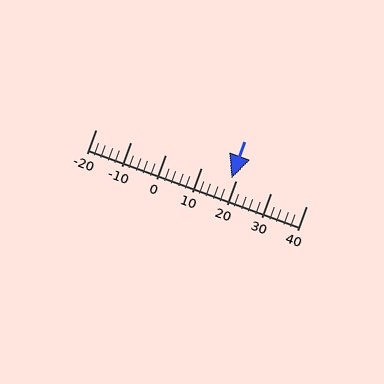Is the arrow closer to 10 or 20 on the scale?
The arrow is closer to 20.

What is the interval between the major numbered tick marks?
The major tick marks are spaced 10 units apart.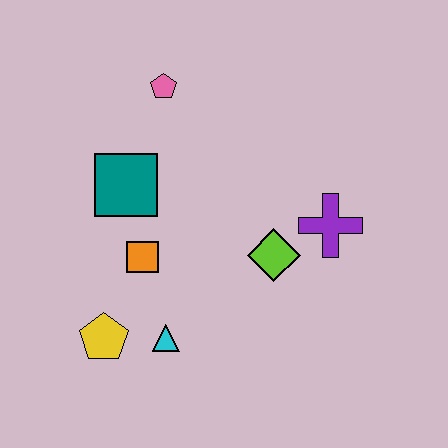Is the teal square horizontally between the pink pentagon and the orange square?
No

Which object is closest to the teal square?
The orange square is closest to the teal square.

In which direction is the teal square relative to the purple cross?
The teal square is to the left of the purple cross.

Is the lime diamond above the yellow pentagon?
Yes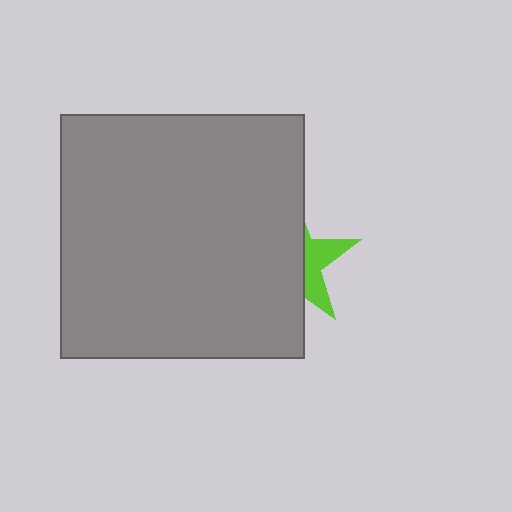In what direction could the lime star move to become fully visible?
The lime star could move right. That would shift it out from behind the gray square entirely.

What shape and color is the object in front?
The object in front is a gray square.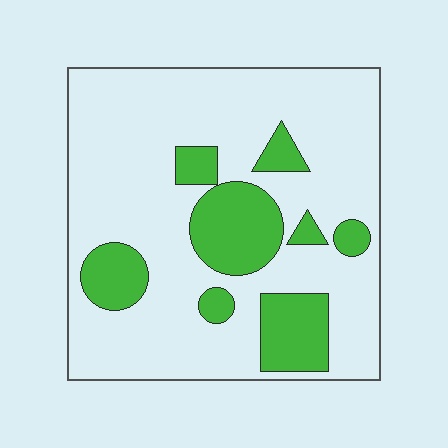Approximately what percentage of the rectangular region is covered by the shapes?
Approximately 25%.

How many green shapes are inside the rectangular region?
8.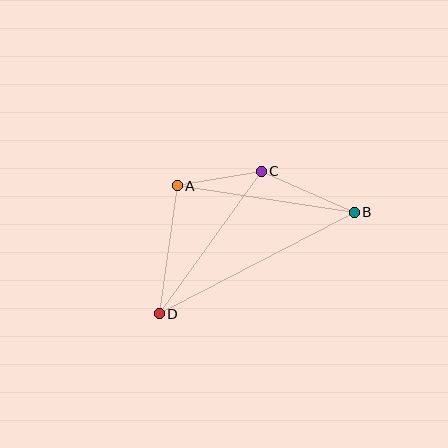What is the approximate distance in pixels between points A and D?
The distance between A and D is approximately 129 pixels.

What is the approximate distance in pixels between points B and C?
The distance between B and C is approximately 102 pixels.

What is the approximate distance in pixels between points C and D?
The distance between C and D is approximately 175 pixels.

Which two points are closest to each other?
Points A and C are closest to each other.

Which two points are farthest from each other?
Points B and D are farthest from each other.